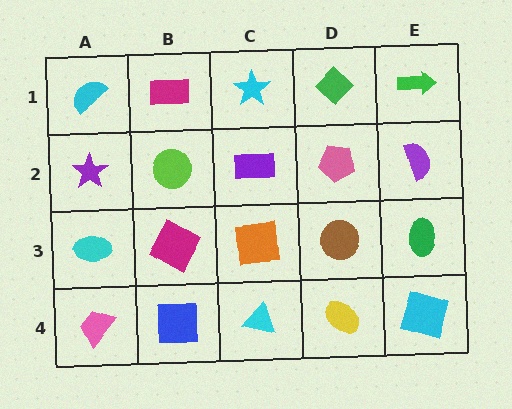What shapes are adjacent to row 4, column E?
A green ellipse (row 3, column E), a yellow ellipse (row 4, column D).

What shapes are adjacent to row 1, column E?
A purple semicircle (row 2, column E), a green diamond (row 1, column D).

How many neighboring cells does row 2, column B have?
4.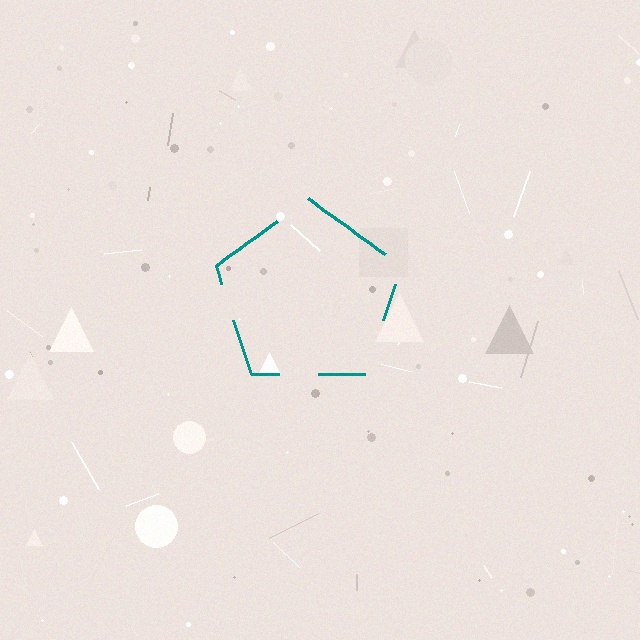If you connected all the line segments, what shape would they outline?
They would outline a pentagon.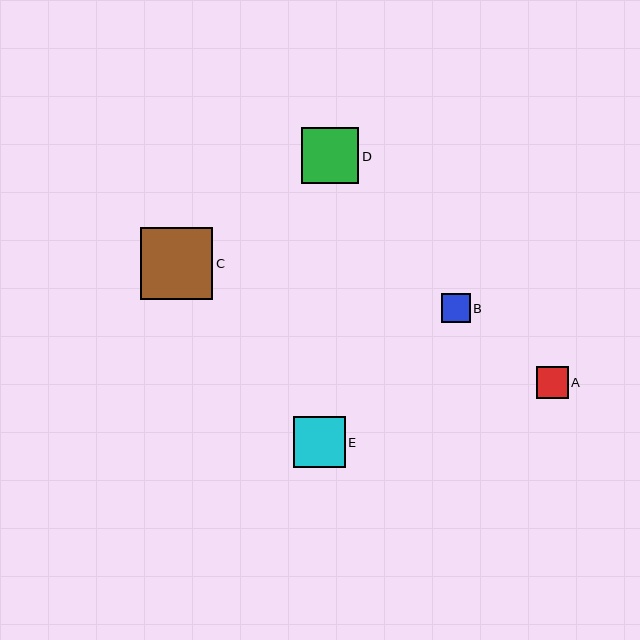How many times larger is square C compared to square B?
Square C is approximately 2.5 times the size of square B.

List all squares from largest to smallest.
From largest to smallest: C, D, E, A, B.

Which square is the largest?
Square C is the largest with a size of approximately 72 pixels.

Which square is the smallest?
Square B is the smallest with a size of approximately 29 pixels.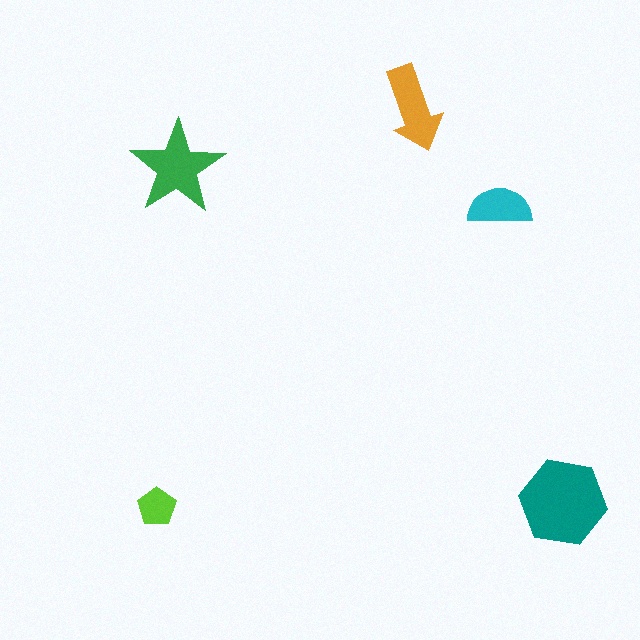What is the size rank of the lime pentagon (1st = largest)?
5th.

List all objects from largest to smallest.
The teal hexagon, the green star, the orange arrow, the cyan semicircle, the lime pentagon.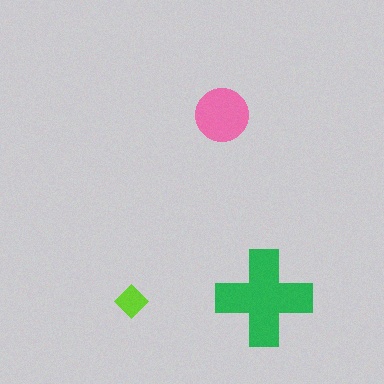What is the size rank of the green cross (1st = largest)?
1st.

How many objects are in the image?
There are 3 objects in the image.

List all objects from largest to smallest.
The green cross, the pink circle, the lime diamond.